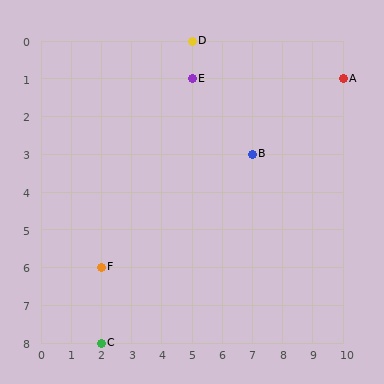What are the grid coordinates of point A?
Point A is at grid coordinates (10, 1).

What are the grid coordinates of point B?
Point B is at grid coordinates (7, 3).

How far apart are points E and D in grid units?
Points E and D are 1 row apart.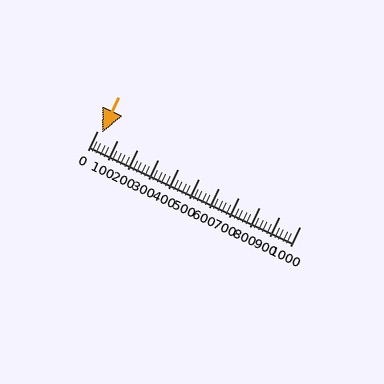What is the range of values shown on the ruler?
The ruler shows values from 0 to 1000.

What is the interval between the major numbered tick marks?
The major tick marks are spaced 100 units apart.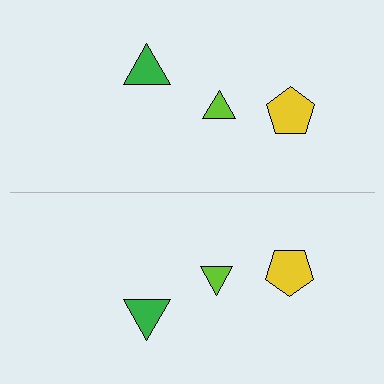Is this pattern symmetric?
Yes, this pattern has bilateral (reflection) symmetry.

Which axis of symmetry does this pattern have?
The pattern has a horizontal axis of symmetry running through the center of the image.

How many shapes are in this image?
There are 6 shapes in this image.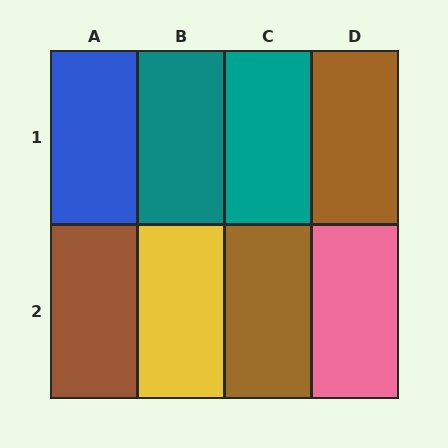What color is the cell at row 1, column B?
Teal.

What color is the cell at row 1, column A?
Blue.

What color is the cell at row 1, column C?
Teal.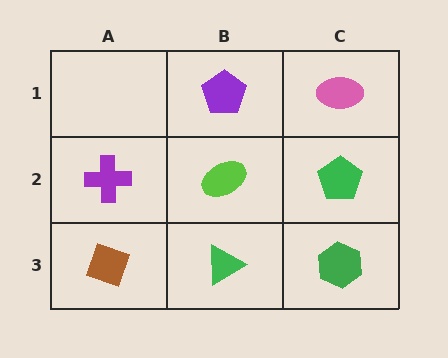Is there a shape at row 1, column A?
No, that cell is empty.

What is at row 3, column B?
A green triangle.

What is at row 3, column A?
A brown diamond.